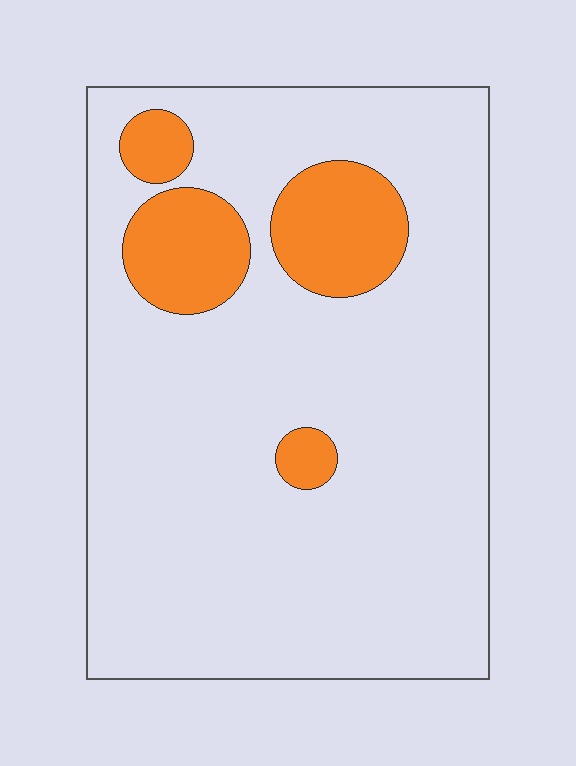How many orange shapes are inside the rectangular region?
4.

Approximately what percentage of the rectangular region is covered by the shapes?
Approximately 15%.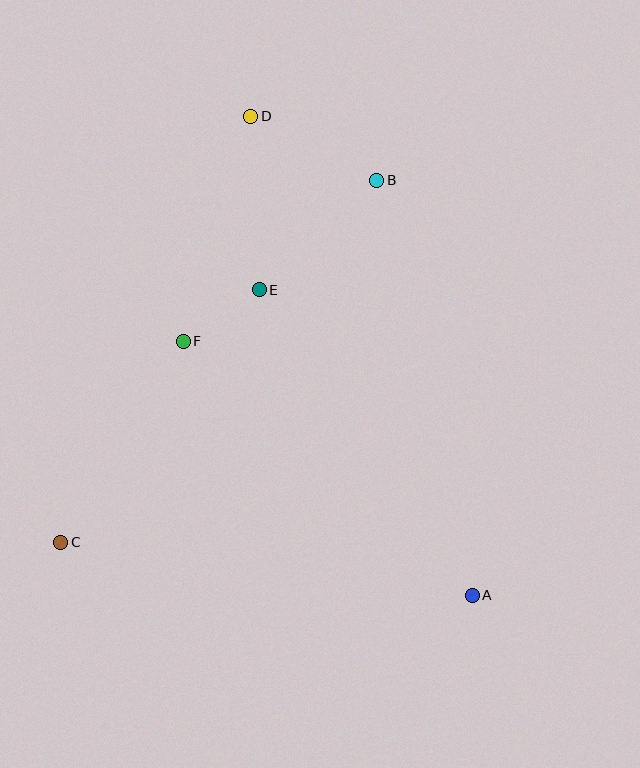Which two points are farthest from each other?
Points A and D are farthest from each other.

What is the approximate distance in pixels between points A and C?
The distance between A and C is approximately 415 pixels.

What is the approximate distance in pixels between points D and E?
The distance between D and E is approximately 174 pixels.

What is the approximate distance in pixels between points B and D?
The distance between B and D is approximately 141 pixels.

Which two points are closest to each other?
Points E and F are closest to each other.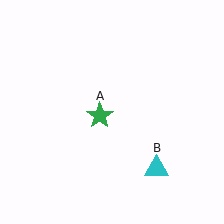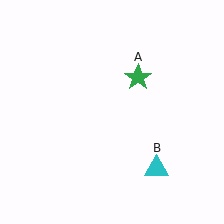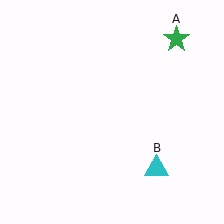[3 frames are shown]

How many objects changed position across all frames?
1 object changed position: green star (object A).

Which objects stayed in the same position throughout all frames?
Cyan triangle (object B) remained stationary.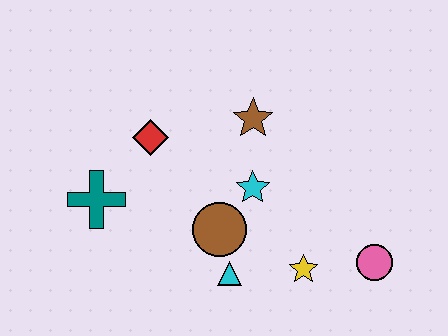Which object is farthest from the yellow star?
The teal cross is farthest from the yellow star.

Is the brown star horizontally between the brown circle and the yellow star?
Yes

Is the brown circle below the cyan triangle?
No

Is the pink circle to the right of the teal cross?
Yes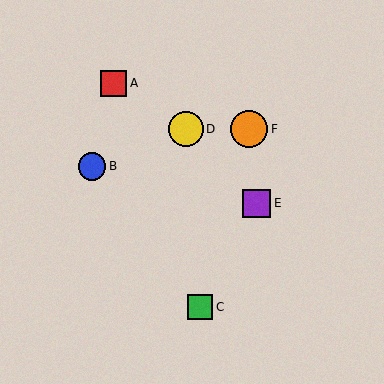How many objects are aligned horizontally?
2 objects (D, F) are aligned horizontally.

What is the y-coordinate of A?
Object A is at y≈83.